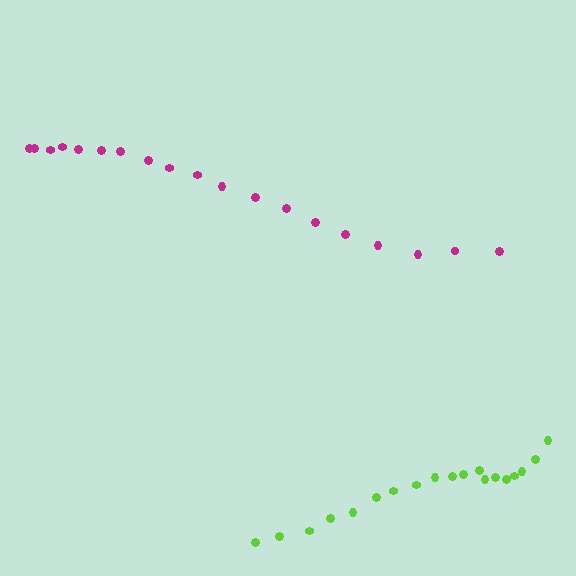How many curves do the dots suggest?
There are 2 distinct paths.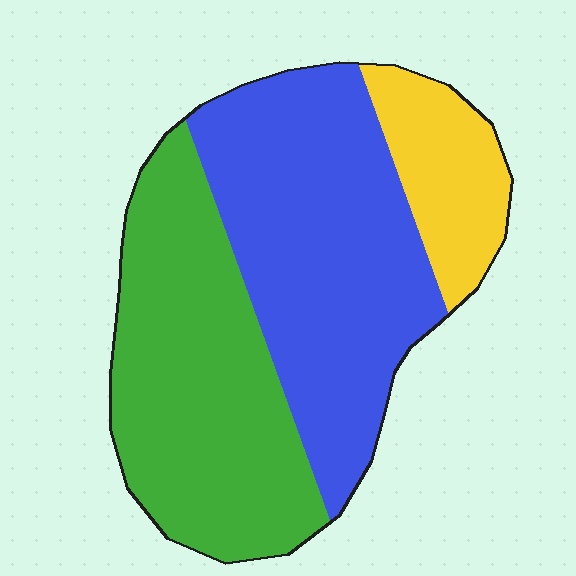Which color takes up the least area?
Yellow, at roughly 15%.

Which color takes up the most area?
Blue, at roughly 45%.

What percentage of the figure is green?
Green covers about 40% of the figure.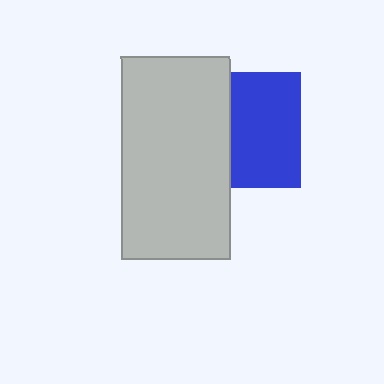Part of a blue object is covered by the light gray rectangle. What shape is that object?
It is a square.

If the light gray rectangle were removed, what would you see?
You would see the complete blue square.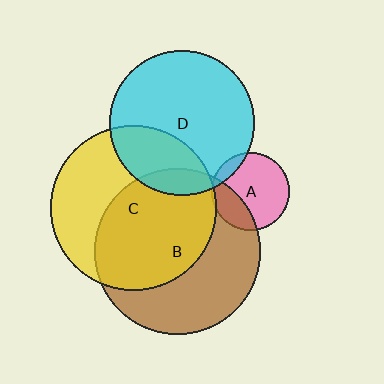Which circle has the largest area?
Circle C (yellow).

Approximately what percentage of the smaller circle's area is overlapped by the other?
Approximately 30%.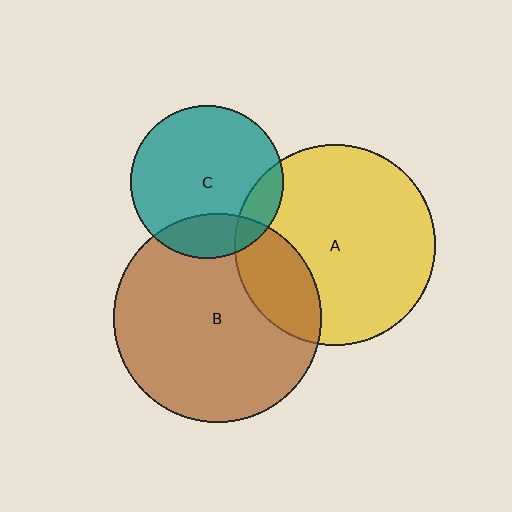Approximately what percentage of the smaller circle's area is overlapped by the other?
Approximately 20%.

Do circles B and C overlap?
Yes.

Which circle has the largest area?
Circle B (brown).